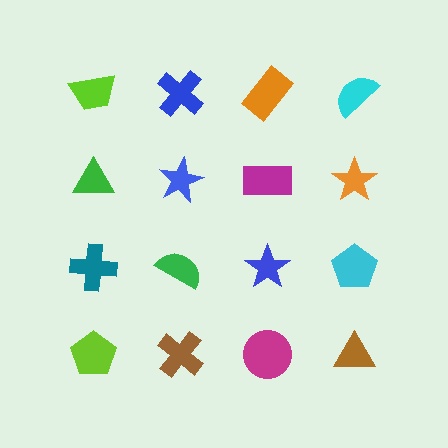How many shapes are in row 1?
4 shapes.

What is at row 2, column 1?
A green triangle.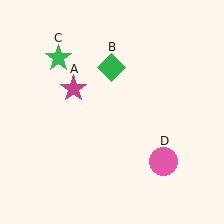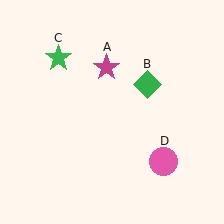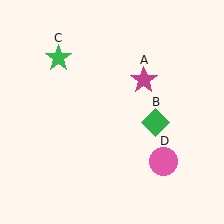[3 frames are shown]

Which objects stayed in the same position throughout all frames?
Green star (object C) and pink circle (object D) remained stationary.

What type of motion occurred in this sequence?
The magenta star (object A), green diamond (object B) rotated clockwise around the center of the scene.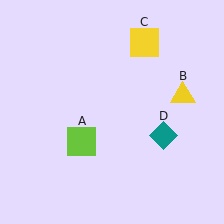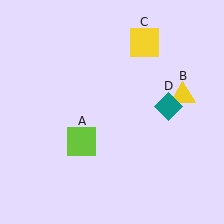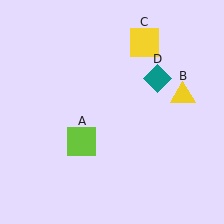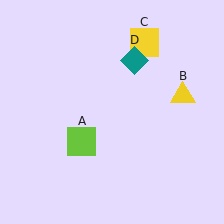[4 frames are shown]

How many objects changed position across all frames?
1 object changed position: teal diamond (object D).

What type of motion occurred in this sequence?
The teal diamond (object D) rotated counterclockwise around the center of the scene.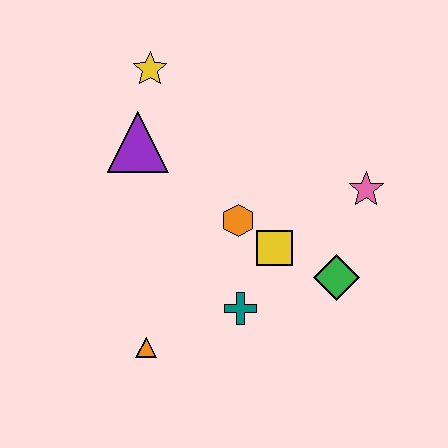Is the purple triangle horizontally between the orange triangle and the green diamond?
No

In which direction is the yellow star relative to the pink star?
The yellow star is to the left of the pink star.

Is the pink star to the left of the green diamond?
No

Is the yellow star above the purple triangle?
Yes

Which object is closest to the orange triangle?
The teal cross is closest to the orange triangle.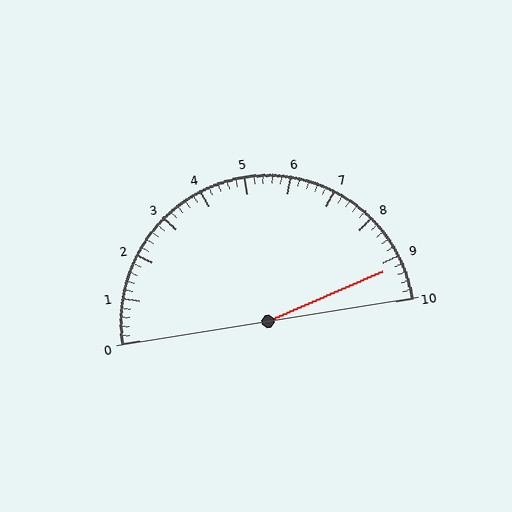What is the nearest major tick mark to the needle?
The nearest major tick mark is 9.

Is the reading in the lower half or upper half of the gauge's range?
The reading is in the upper half of the range (0 to 10).